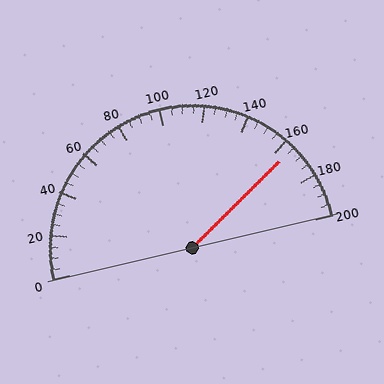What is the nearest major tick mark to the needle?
The nearest major tick mark is 160.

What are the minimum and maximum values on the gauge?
The gauge ranges from 0 to 200.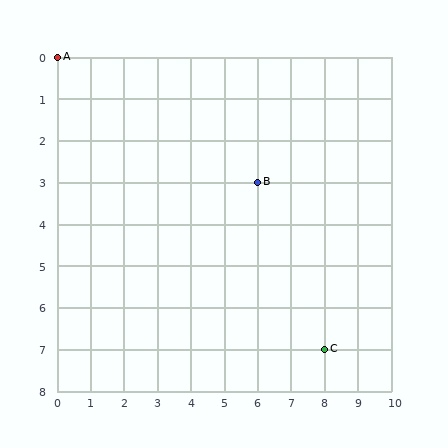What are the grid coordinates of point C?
Point C is at grid coordinates (8, 7).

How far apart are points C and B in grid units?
Points C and B are 2 columns and 4 rows apart (about 4.5 grid units diagonally).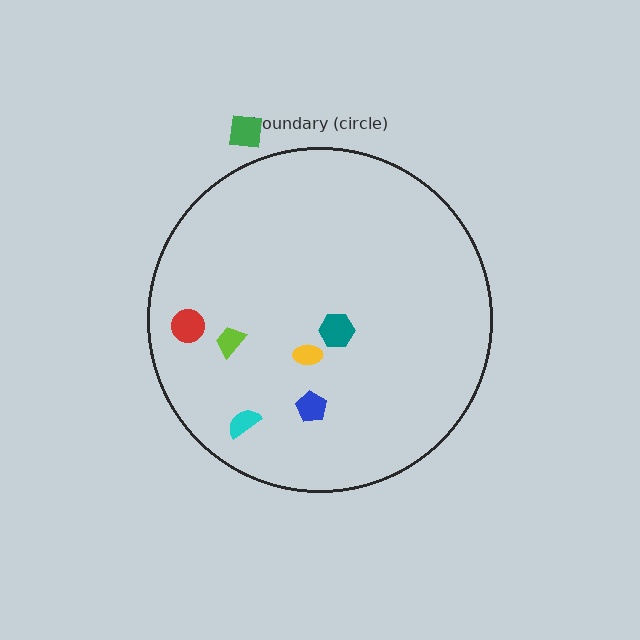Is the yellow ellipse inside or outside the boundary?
Inside.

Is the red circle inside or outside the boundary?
Inside.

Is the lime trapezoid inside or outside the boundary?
Inside.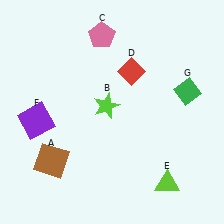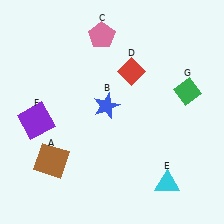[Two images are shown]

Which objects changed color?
B changed from lime to blue. E changed from lime to cyan.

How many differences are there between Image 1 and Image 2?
There are 2 differences between the two images.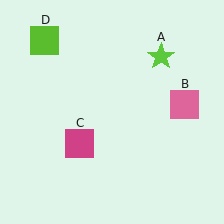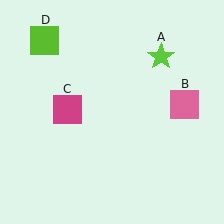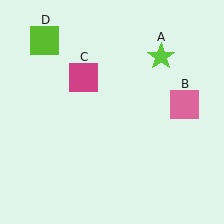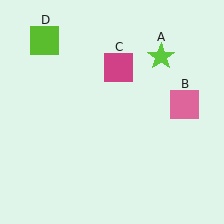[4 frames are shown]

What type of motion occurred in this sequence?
The magenta square (object C) rotated clockwise around the center of the scene.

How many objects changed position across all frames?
1 object changed position: magenta square (object C).